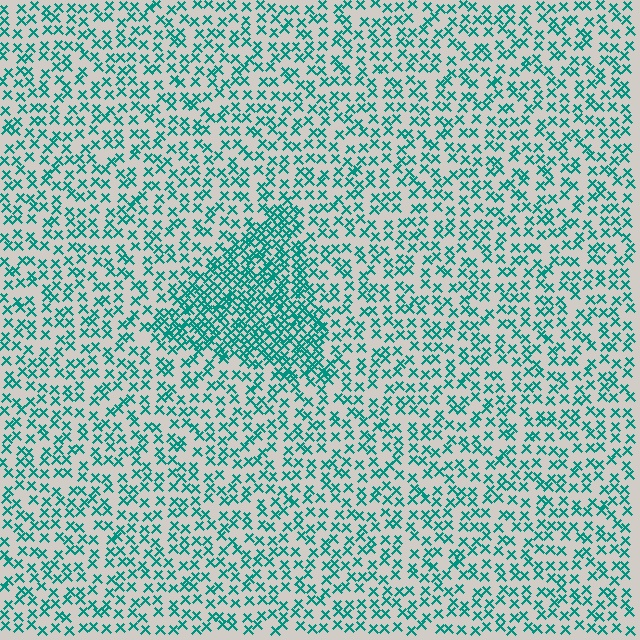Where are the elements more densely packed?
The elements are more densely packed inside the triangle boundary.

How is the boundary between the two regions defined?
The boundary is defined by a change in element density (approximately 2.2x ratio). All elements are the same color, size, and shape.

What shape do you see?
I see a triangle.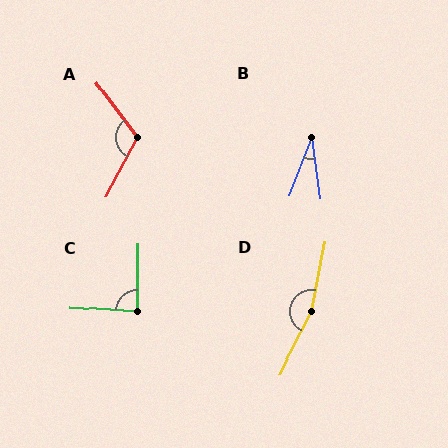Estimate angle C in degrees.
Approximately 87 degrees.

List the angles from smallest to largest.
B (28°), C (87°), A (116°), D (164°).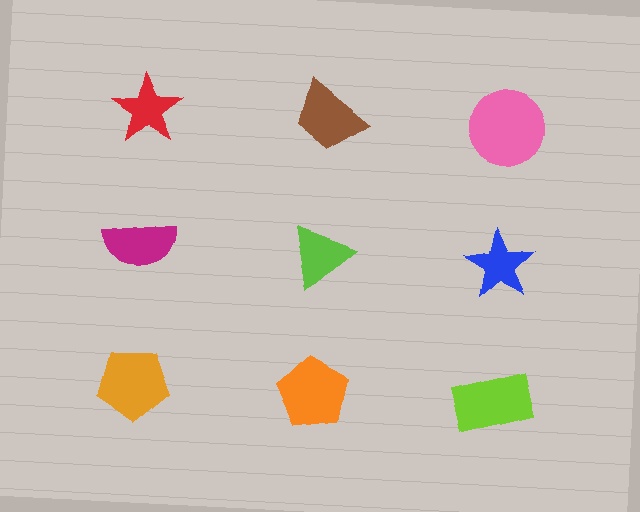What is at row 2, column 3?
A blue star.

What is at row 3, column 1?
An orange pentagon.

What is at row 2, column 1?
A magenta semicircle.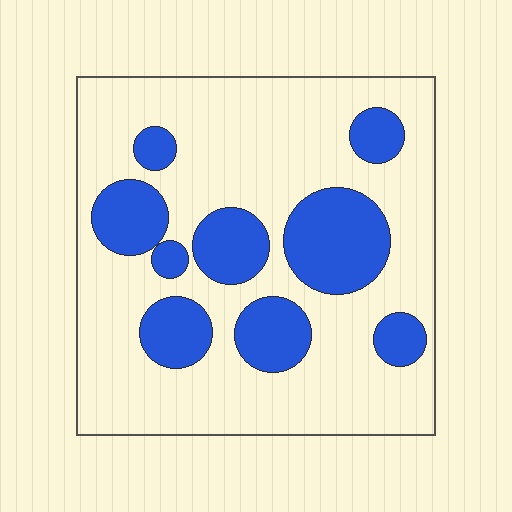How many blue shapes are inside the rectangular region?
9.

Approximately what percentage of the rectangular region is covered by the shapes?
Approximately 25%.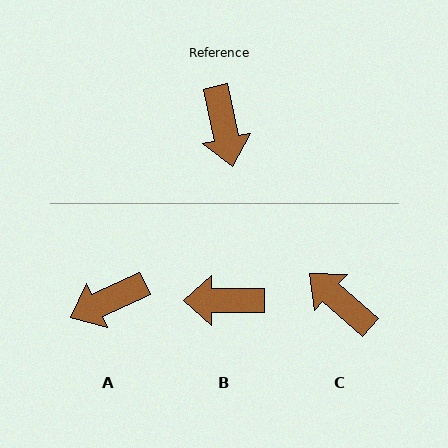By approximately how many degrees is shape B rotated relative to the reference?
Approximately 103 degrees clockwise.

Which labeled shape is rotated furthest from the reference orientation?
C, about 144 degrees away.